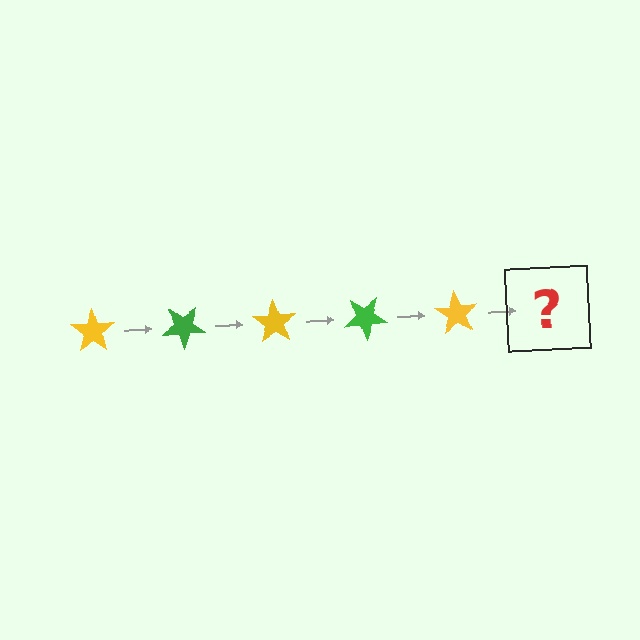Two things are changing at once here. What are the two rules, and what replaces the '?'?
The two rules are that it rotates 35 degrees each step and the color cycles through yellow and green. The '?' should be a green star, rotated 175 degrees from the start.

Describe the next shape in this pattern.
It should be a green star, rotated 175 degrees from the start.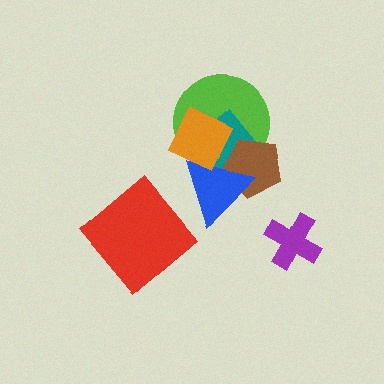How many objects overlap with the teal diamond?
4 objects overlap with the teal diamond.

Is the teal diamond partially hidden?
Yes, it is partially covered by another shape.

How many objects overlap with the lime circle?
4 objects overlap with the lime circle.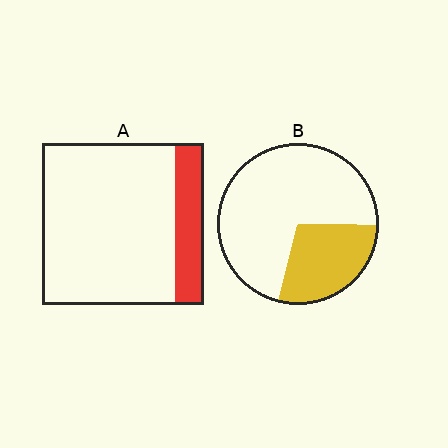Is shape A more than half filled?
No.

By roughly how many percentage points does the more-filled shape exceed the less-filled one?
By roughly 10 percentage points (B over A).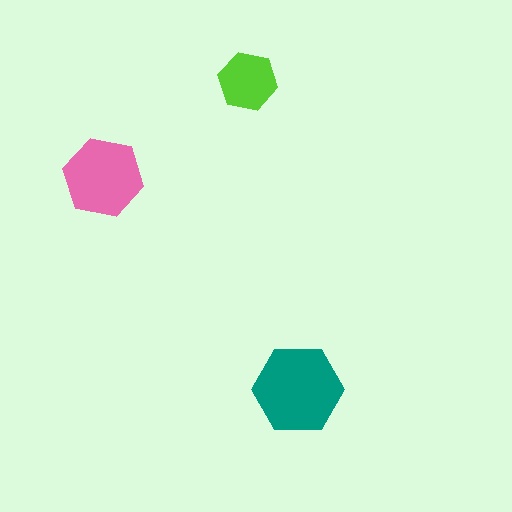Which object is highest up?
The lime hexagon is topmost.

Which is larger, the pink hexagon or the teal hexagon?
The teal one.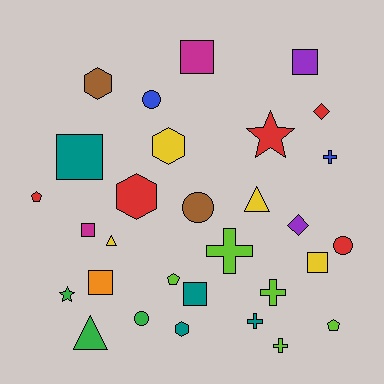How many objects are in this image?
There are 30 objects.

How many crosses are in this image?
There are 5 crosses.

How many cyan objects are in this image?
There are no cyan objects.